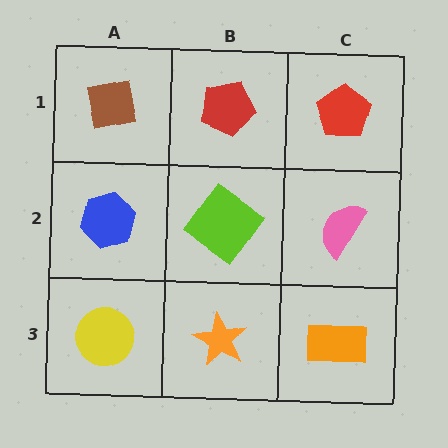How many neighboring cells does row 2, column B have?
4.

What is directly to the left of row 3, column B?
A yellow circle.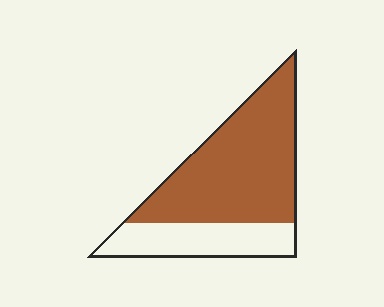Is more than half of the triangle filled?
Yes.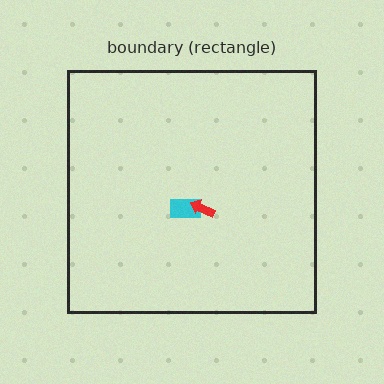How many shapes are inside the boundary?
2 inside, 0 outside.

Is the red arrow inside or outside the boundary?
Inside.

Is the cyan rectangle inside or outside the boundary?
Inside.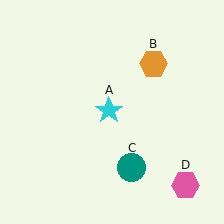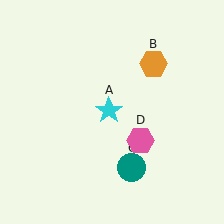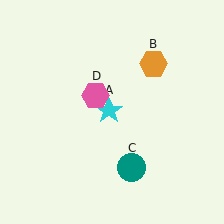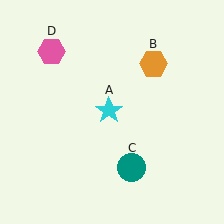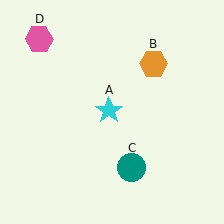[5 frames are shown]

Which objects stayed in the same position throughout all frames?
Cyan star (object A) and orange hexagon (object B) and teal circle (object C) remained stationary.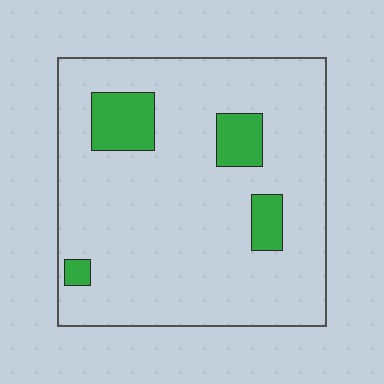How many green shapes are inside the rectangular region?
4.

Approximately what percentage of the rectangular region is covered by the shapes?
Approximately 10%.